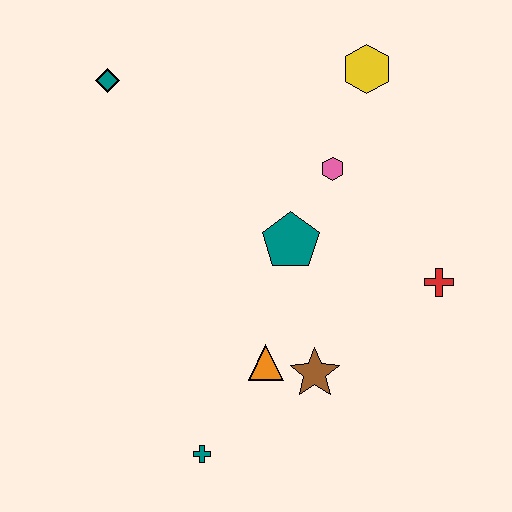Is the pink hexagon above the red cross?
Yes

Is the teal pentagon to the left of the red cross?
Yes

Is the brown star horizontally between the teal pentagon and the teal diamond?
No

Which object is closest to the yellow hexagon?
The pink hexagon is closest to the yellow hexagon.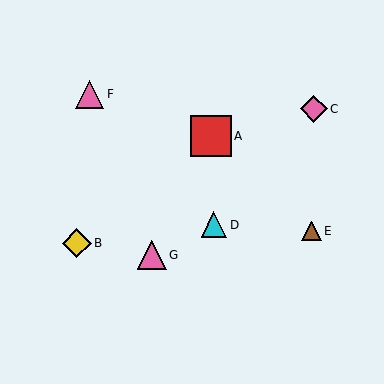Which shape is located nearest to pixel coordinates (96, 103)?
The pink triangle (labeled F) at (89, 94) is nearest to that location.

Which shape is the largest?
The red square (labeled A) is the largest.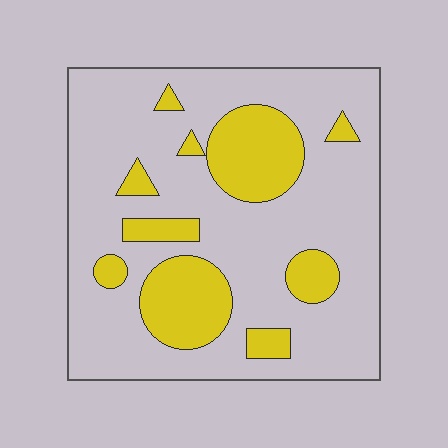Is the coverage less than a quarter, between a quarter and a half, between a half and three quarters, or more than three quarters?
Less than a quarter.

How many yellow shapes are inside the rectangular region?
10.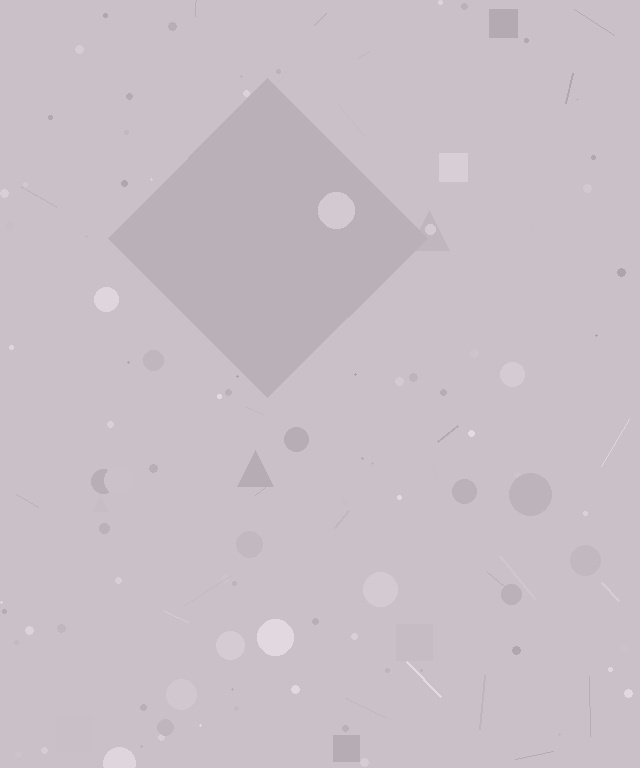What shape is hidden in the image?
A diamond is hidden in the image.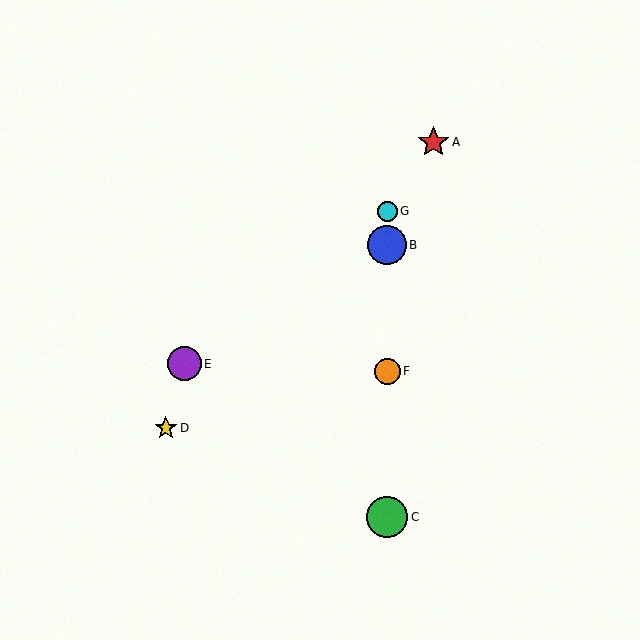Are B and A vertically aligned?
No, B is at x≈387 and A is at x≈433.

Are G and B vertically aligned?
Yes, both are at x≈387.